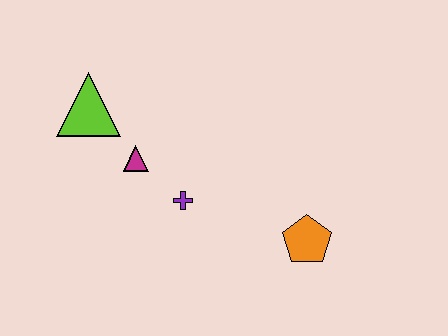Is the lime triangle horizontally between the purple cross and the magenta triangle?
No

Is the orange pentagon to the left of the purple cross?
No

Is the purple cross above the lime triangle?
No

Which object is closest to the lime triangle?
The magenta triangle is closest to the lime triangle.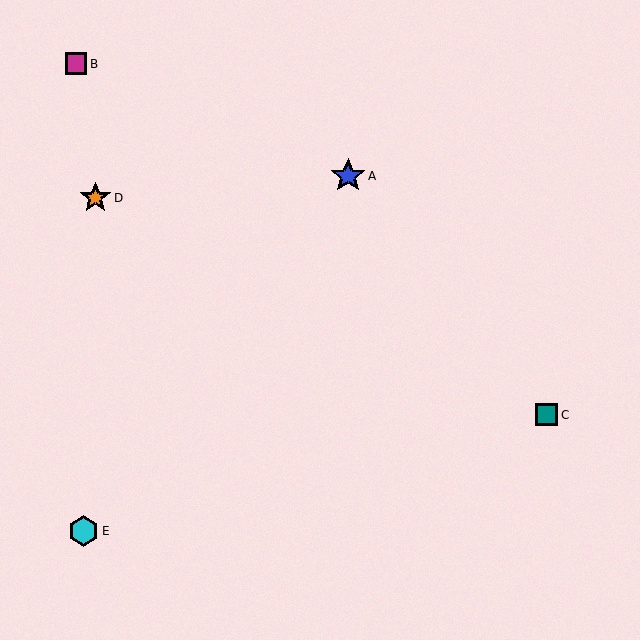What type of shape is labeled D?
Shape D is an orange star.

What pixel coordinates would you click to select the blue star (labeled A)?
Click at (348, 176) to select the blue star A.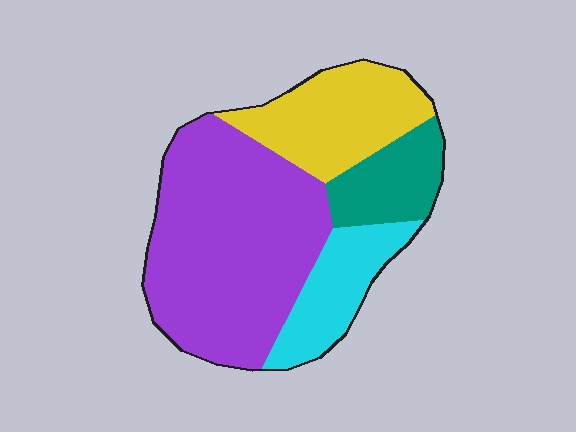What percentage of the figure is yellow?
Yellow covers about 20% of the figure.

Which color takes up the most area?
Purple, at roughly 50%.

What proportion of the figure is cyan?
Cyan covers 15% of the figure.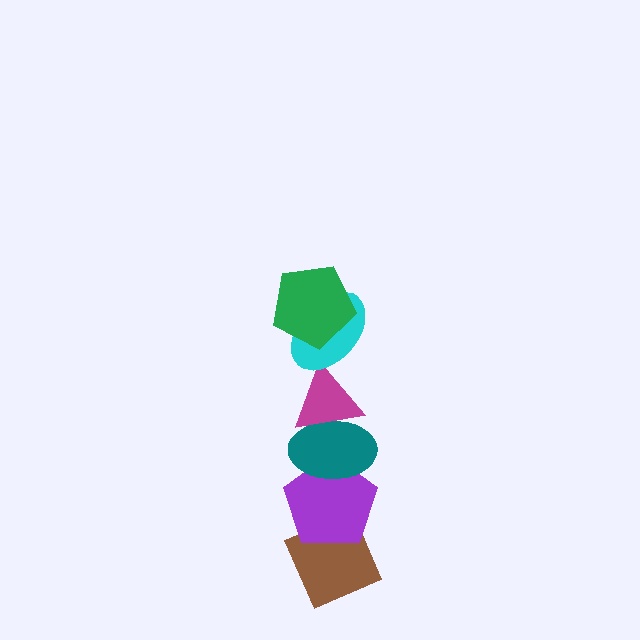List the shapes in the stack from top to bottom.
From top to bottom: the green pentagon, the cyan ellipse, the magenta triangle, the teal ellipse, the purple pentagon, the brown diamond.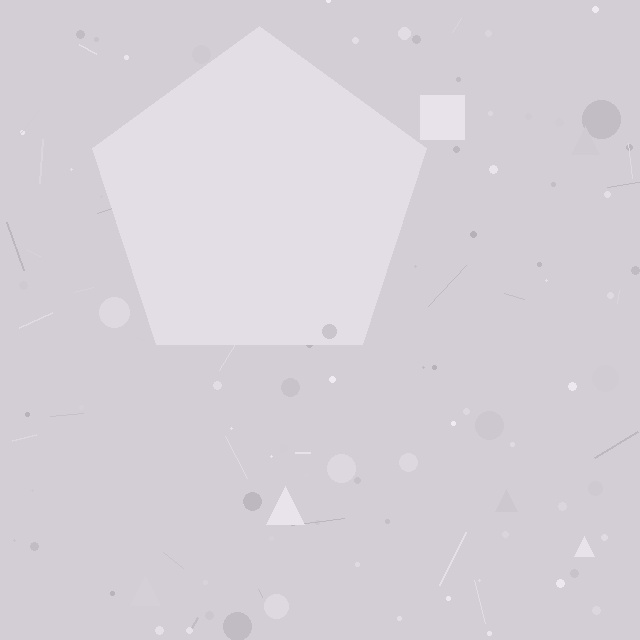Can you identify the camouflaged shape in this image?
The camouflaged shape is a pentagon.